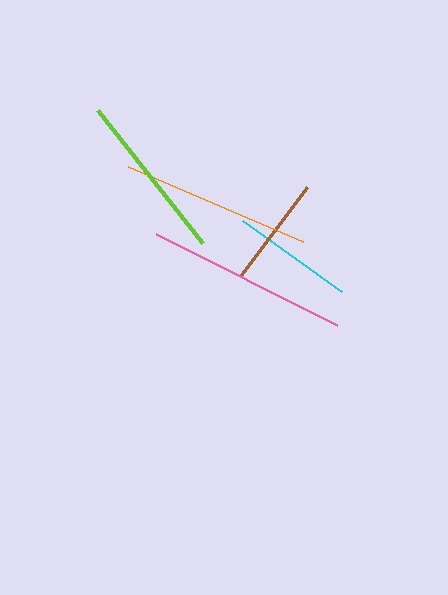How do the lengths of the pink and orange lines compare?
The pink and orange lines are approximately the same length.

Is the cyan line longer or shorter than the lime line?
The lime line is longer than the cyan line.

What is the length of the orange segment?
The orange segment is approximately 191 pixels long.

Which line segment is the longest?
The pink line is the longest at approximately 203 pixels.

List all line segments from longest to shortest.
From longest to shortest: pink, orange, lime, cyan, brown.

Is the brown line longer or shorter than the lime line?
The lime line is longer than the brown line.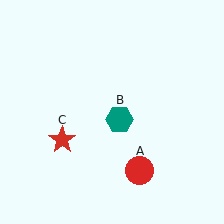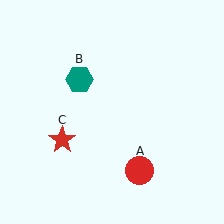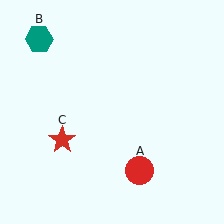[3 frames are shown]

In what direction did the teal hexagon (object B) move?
The teal hexagon (object B) moved up and to the left.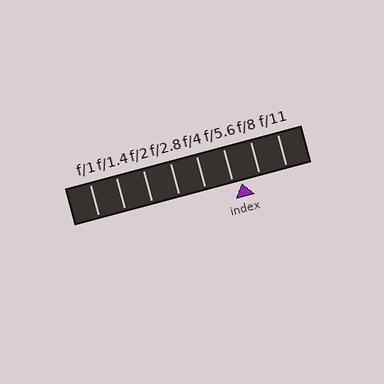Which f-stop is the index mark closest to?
The index mark is closest to f/5.6.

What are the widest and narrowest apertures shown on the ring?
The widest aperture shown is f/1 and the narrowest is f/11.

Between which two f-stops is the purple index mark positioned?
The index mark is between f/5.6 and f/8.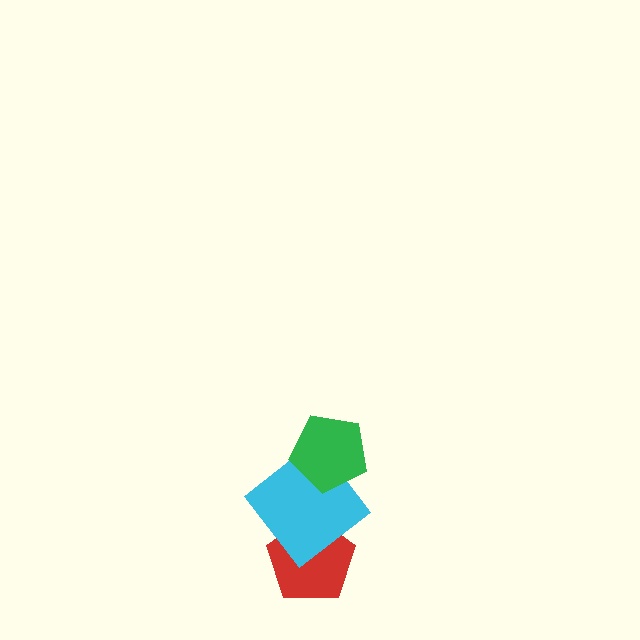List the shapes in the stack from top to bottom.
From top to bottom: the green pentagon, the cyan diamond, the red pentagon.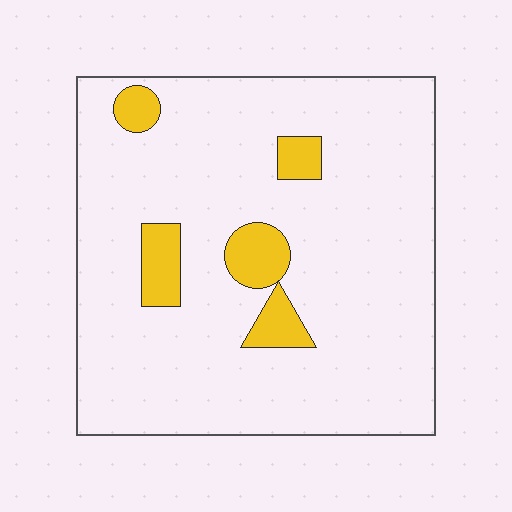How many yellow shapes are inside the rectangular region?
5.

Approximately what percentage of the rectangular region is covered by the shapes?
Approximately 10%.